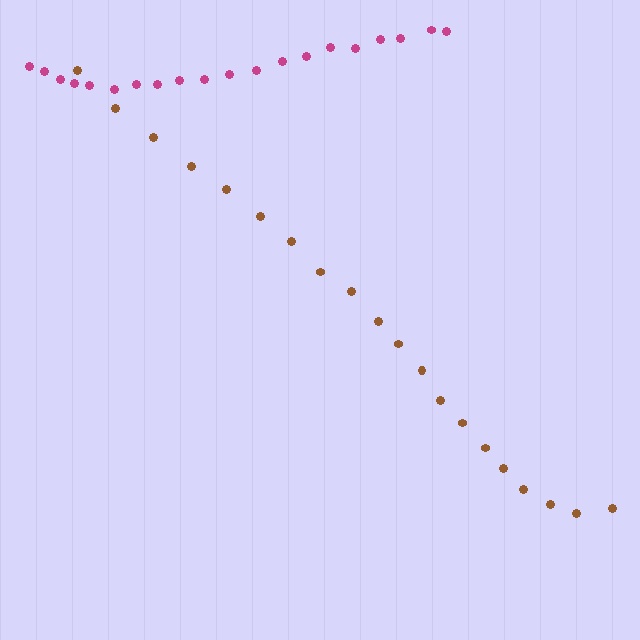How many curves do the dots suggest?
There are 2 distinct paths.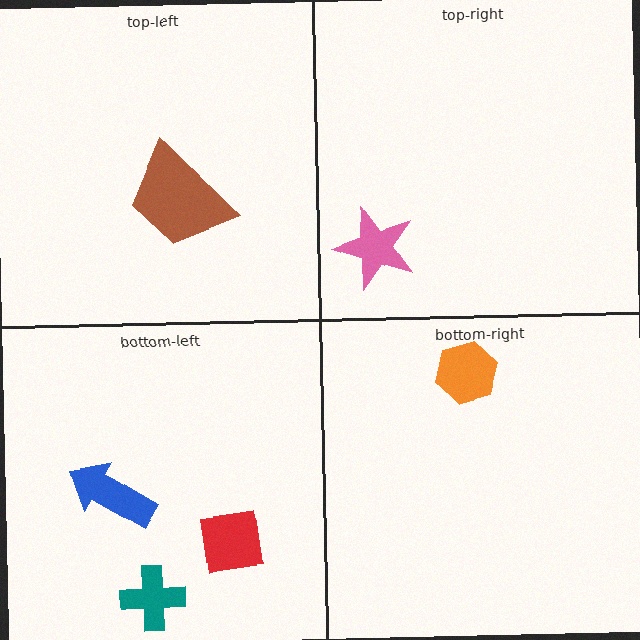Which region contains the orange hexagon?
The bottom-right region.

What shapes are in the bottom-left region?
The teal cross, the red square, the blue arrow.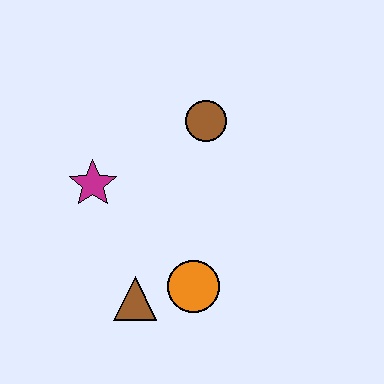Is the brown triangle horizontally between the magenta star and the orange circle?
Yes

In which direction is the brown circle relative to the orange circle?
The brown circle is above the orange circle.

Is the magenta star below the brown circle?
Yes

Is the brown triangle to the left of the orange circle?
Yes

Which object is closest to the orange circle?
The brown triangle is closest to the orange circle.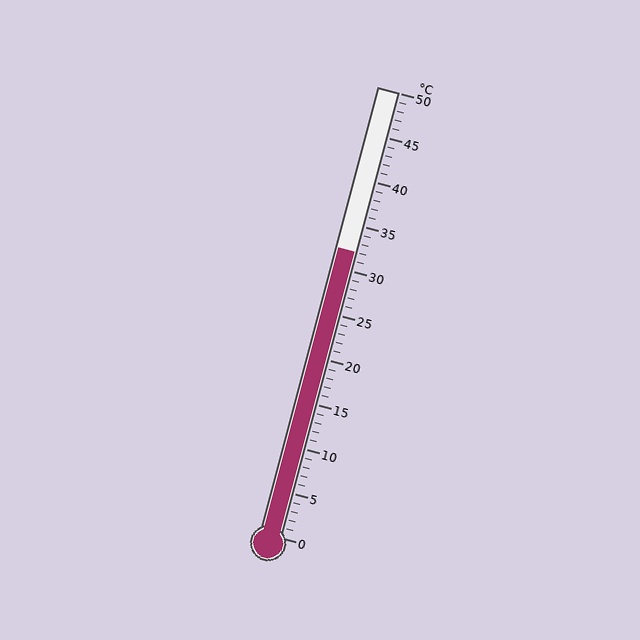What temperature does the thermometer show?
The thermometer shows approximately 32°C.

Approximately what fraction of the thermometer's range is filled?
The thermometer is filled to approximately 65% of its range.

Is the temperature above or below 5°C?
The temperature is above 5°C.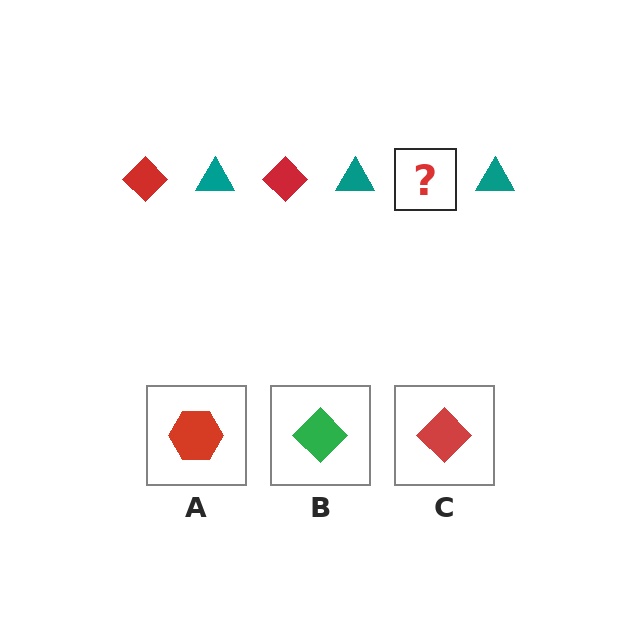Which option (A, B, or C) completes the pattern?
C.